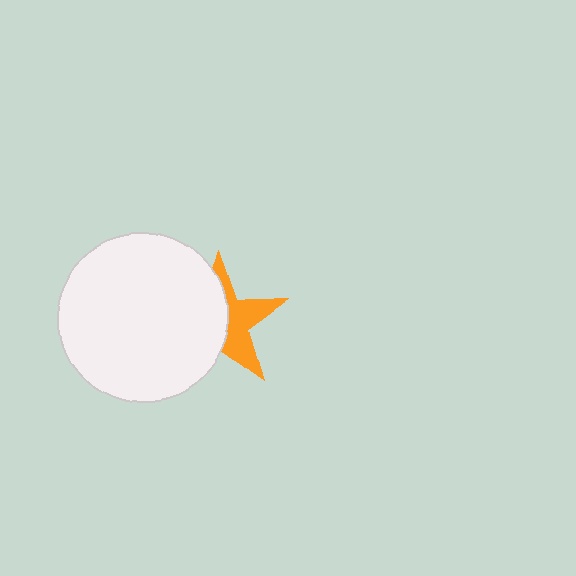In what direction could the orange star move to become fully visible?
The orange star could move right. That would shift it out from behind the white circle entirely.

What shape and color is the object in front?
The object in front is a white circle.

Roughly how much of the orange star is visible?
A small part of it is visible (roughly 44%).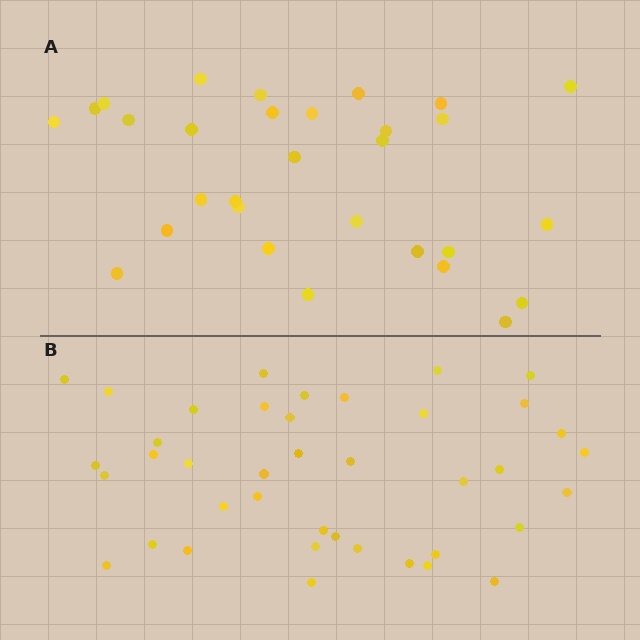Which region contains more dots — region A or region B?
Region B (the bottom region) has more dots.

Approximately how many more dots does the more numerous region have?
Region B has roughly 10 or so more dots than region A.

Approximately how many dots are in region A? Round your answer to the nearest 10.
About 30 dots.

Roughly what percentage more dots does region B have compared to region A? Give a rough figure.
About 35% more.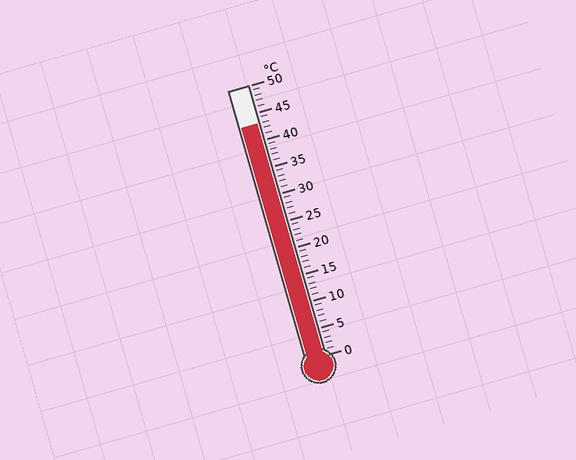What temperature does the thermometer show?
The thermometer shows approximately 43°C.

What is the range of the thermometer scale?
The thermometer scale ranges from 0°C to 50°C.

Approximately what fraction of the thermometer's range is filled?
The thermometer is filled to approximately 85% of its range.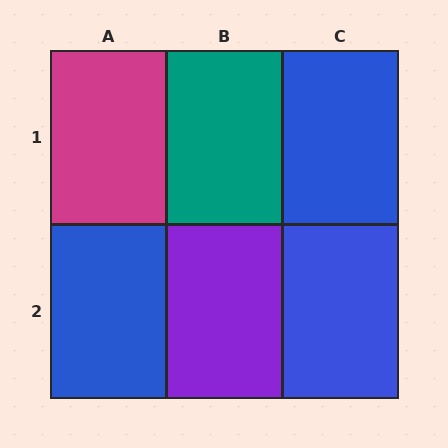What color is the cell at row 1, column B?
Teal.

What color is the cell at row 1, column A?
Magenta.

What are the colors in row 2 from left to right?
Blue, purple, blue.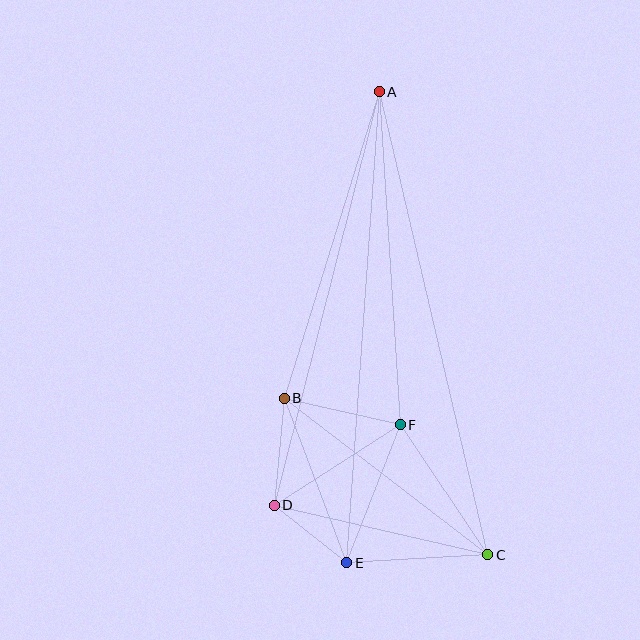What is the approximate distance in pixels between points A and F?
The distance between A and F is approximately 334 pixels.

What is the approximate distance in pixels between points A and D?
The distance between A and D is approximately 427 pixels.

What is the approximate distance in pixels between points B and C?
The distance between B and C is approximately 256 pixels.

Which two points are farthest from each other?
Points A and C are farthest from each other.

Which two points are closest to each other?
Points D and E are closest to each other.